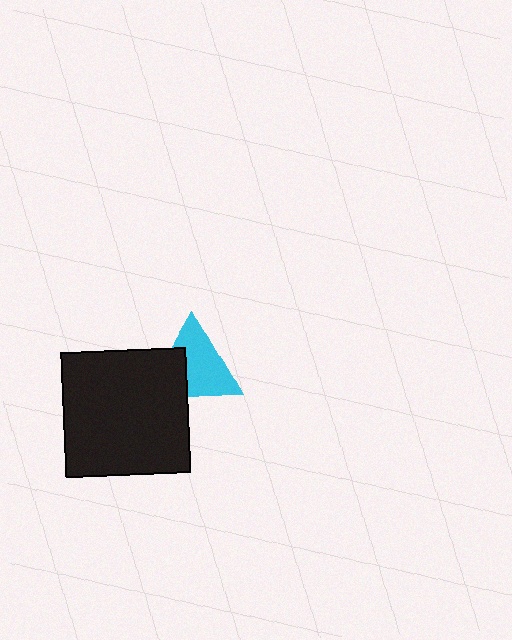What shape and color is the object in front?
The object in front is a black rectangle.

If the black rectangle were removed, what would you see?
You would see the complete cyan triangle.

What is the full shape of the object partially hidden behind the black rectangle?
The partially hidden object is a cyan triangle.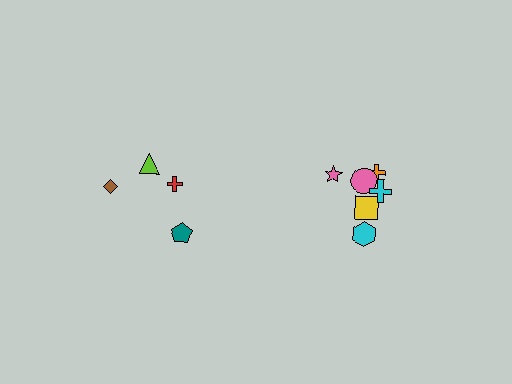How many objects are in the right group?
There are 6 objects.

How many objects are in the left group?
There are 4 objects.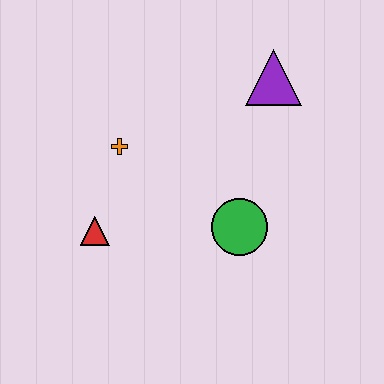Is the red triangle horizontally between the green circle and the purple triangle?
No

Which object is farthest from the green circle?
The purple triangle is farthest from the green circle.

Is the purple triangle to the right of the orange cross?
Yes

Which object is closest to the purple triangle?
The green circle is closest to the purple triangle.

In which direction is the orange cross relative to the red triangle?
The orange cross is above the red triangle.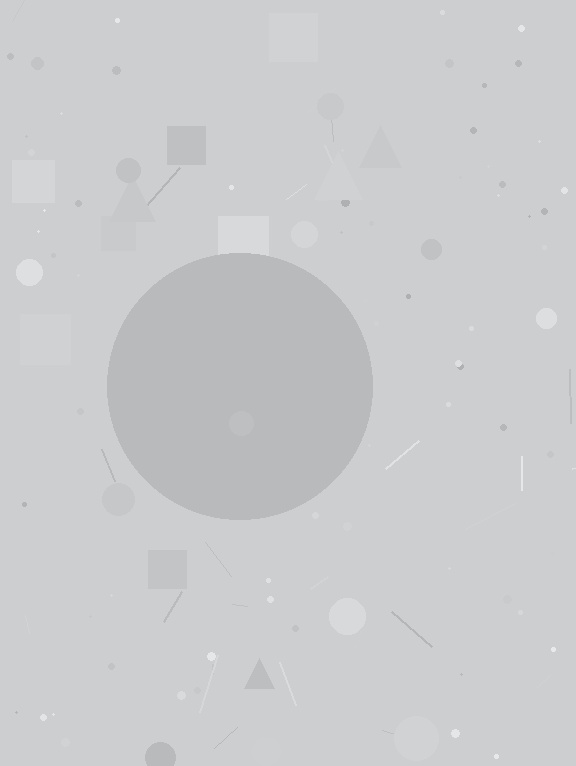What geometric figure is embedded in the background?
A circle is embedded in the background.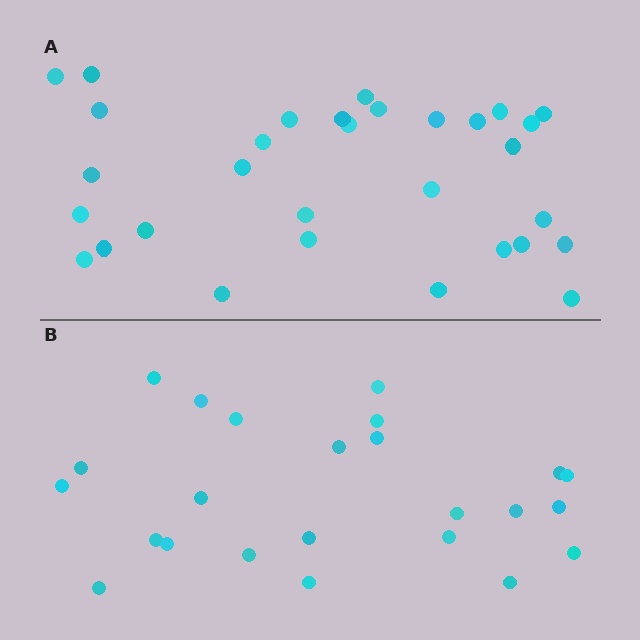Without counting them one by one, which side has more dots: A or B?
Region A (the top region) has more dots.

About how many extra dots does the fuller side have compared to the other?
Region A has roughly 8 or so more dots than region B.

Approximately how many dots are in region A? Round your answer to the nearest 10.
About 30 dots. (The exact count is 31, which rounds to 30.)